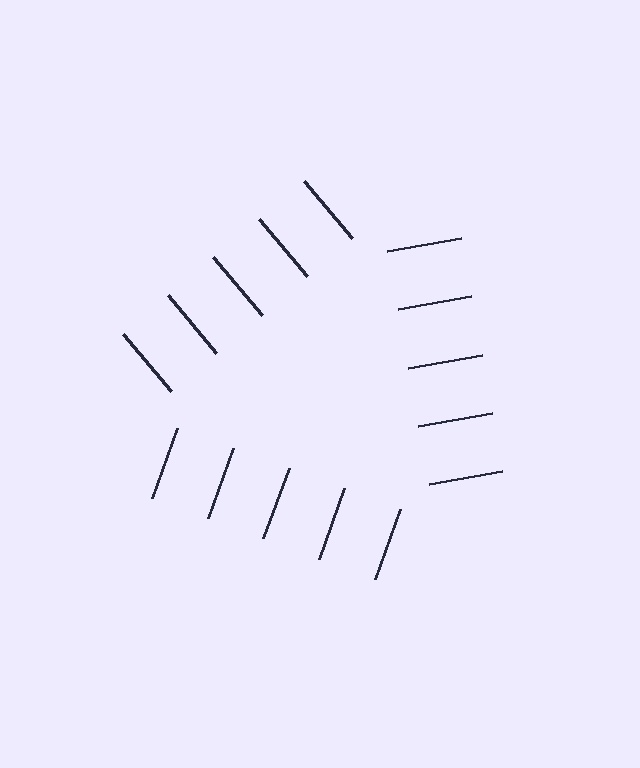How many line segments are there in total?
15 — 5 along each of the 3 edges.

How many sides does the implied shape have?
3 sides — the line-ends trace a triangle.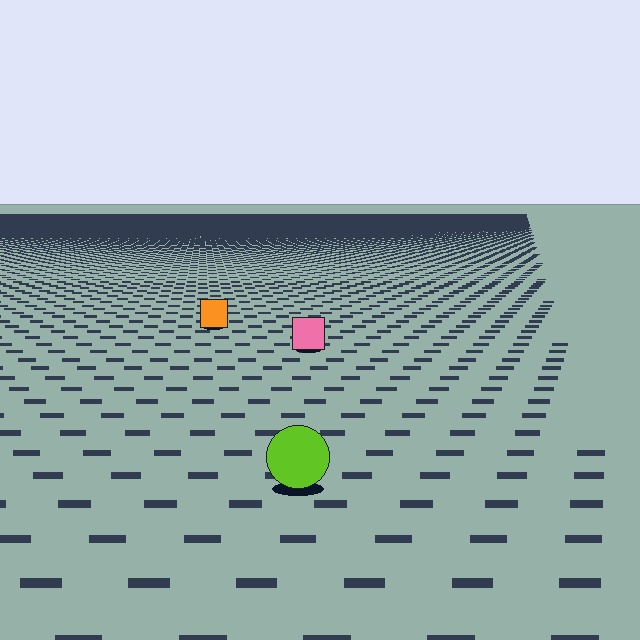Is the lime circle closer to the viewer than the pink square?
Yes. The lime circle is closer — you can tell from the texture gradient: the ground texture is coarser near it.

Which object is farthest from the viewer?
The orange square is farthest from the viewer. It appears smaller and the ground texture around it is denser.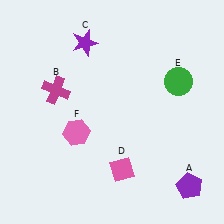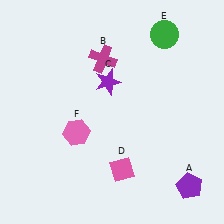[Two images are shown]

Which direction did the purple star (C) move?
The purple star (C) moved down.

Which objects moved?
The objects that moved are: the magenta cross (B), the purple star (C), the green circle (E).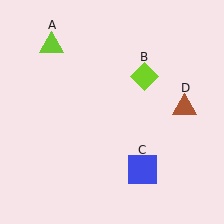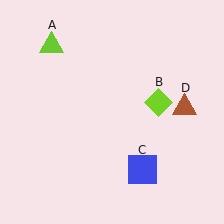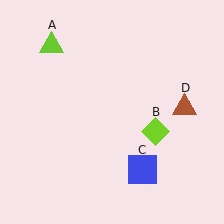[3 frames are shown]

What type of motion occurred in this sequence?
The lime diamond (object B) rotated clockwise around the center of the scene.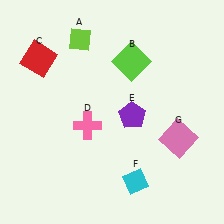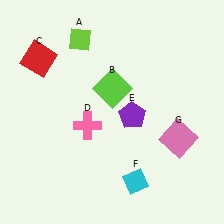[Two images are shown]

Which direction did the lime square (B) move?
The lime square (B) moved down.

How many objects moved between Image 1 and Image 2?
1 object moved between the two images.